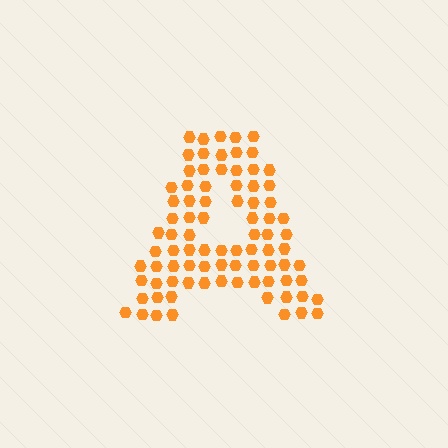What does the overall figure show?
The overall figure shows the letter A.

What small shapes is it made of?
It is made of small hexagons.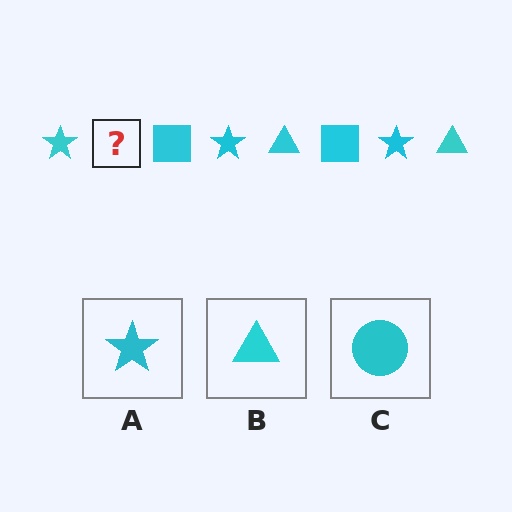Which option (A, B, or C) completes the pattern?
B.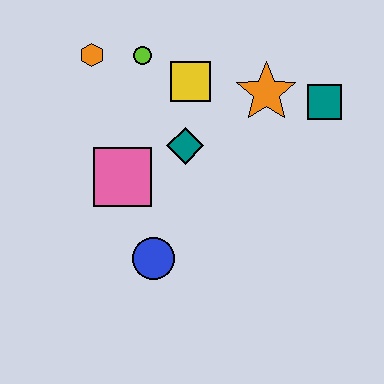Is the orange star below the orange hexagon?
Yes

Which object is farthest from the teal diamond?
The teal square is farthest from the teal diamond.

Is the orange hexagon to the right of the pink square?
No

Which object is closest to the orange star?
The teal square is closest to the orange star.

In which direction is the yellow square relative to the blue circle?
The yellow square is above the blue circle.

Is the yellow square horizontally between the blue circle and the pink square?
No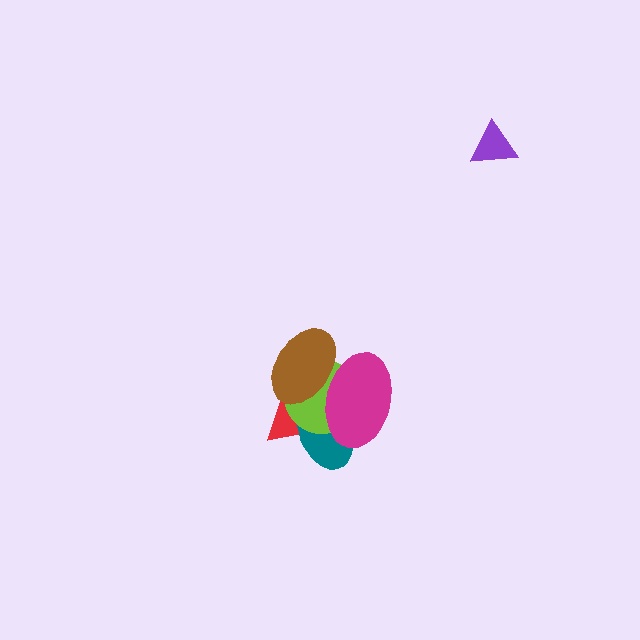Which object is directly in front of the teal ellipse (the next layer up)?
The lime circle is directly in front of the teal ellipse.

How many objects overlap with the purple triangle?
0 objects overlap with the purple triangle.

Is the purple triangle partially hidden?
No, no other shape covers it.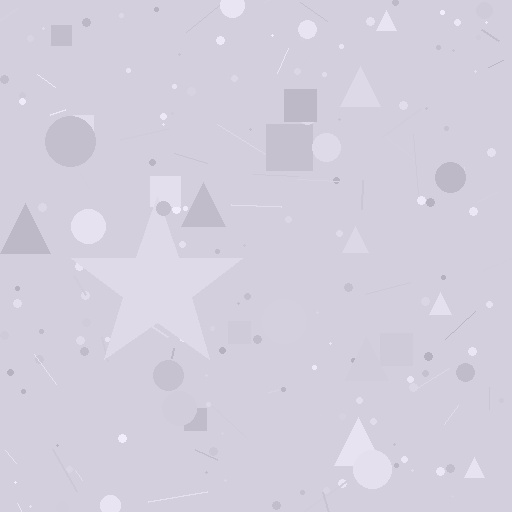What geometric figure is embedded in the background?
A star is embedded in the background.